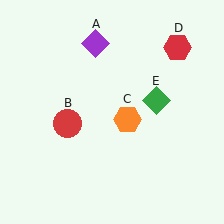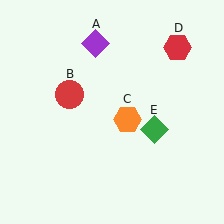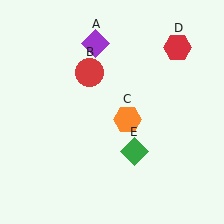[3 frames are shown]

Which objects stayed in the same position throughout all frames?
Purple diamond (object A) and orange hexagon (object C) and red hexagon (object D) remained stationary.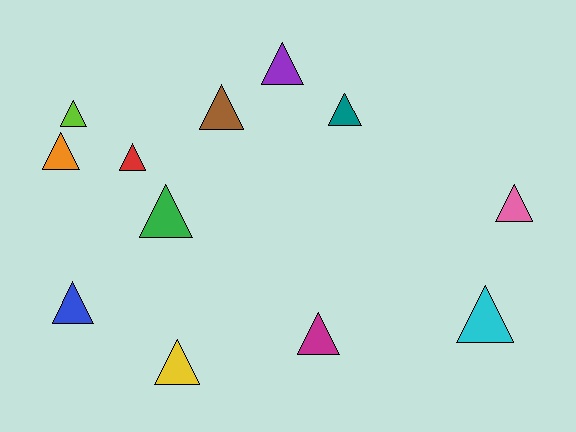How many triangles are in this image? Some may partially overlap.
There are 12 triangles.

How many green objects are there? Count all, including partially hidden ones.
There is 1 green object.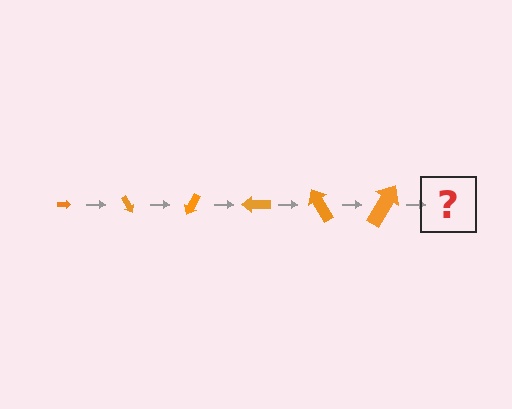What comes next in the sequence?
The next element should be an arrow, larger than the previous one and rotated 360 degrees from the start.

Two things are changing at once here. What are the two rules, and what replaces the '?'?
The two rules are that the arrow grows larger each step and it rotates 60 degrees each step. The '?' should be an arrow, larger than the previous one and rotated 360 degrees from the start.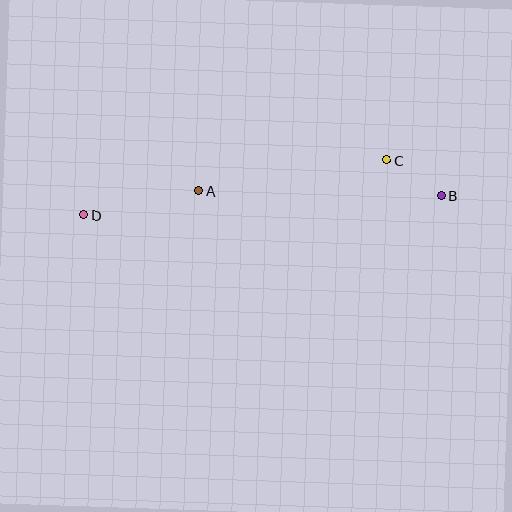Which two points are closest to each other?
Points B and C are closest to each other.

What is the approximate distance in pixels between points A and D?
The distance between A and D is approximately 118 pixels.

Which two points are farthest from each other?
Points B and D are farthest from each other.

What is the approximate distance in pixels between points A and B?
The distance between A and B is approximately 243 pixels.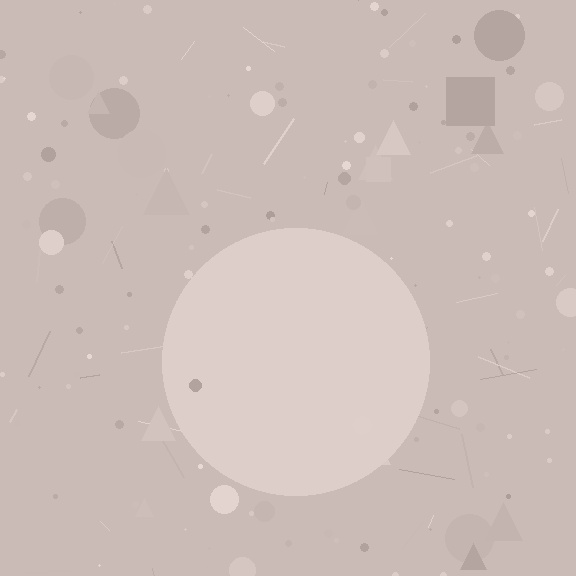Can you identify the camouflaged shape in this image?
The camouflaged shape is a circle.